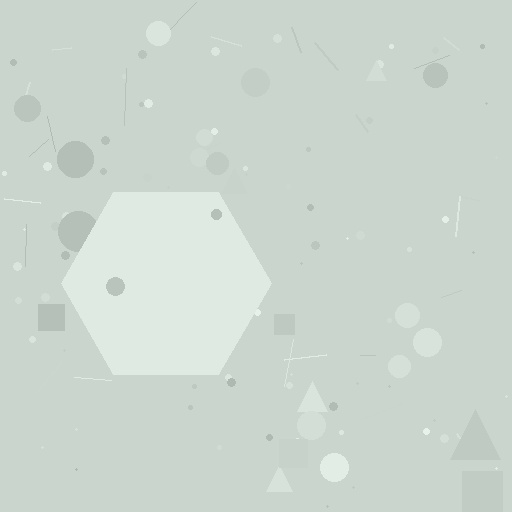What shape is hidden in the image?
A hexagon is hidden in the image.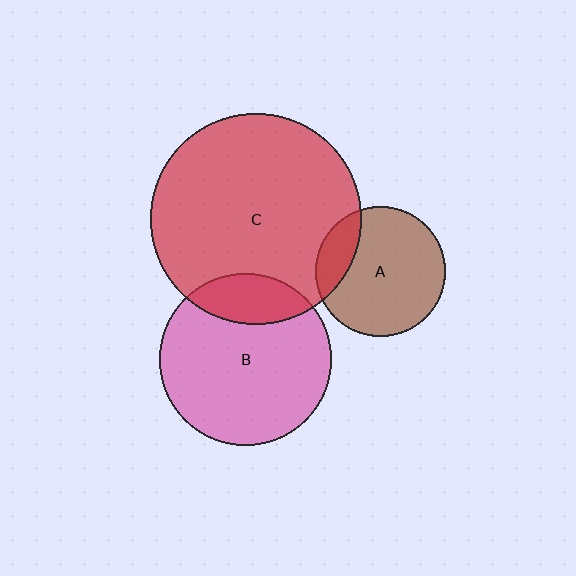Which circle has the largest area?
Circle C (red).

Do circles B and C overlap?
Yes.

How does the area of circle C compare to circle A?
Approximately 2.6 times.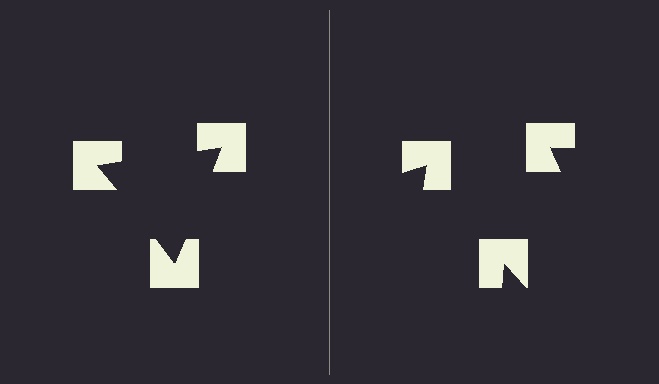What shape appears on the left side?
An illusory triangle.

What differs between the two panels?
The notched squares are positioned identically on both sides; only the wedge orientations differ. On the left they align to a triangle; on the right they are misaligned.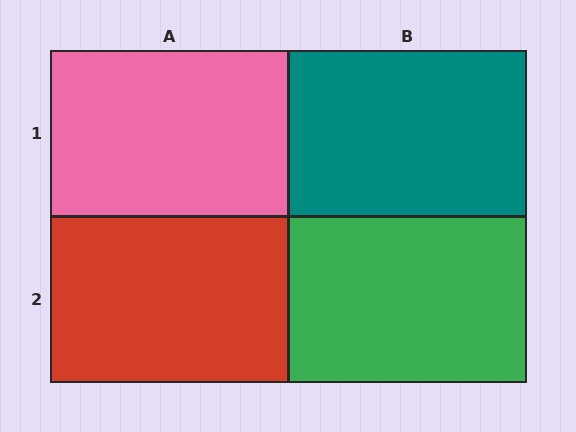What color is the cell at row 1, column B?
Teal.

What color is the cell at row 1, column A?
Pink.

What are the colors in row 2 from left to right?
Red, green.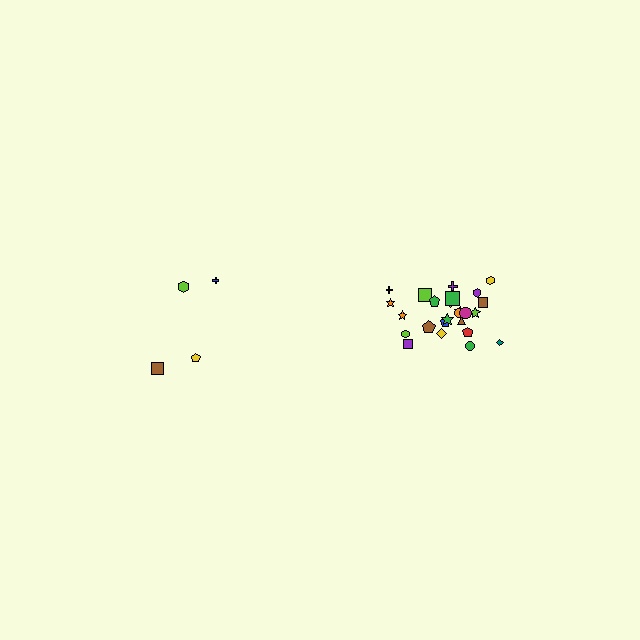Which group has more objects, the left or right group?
The right group.